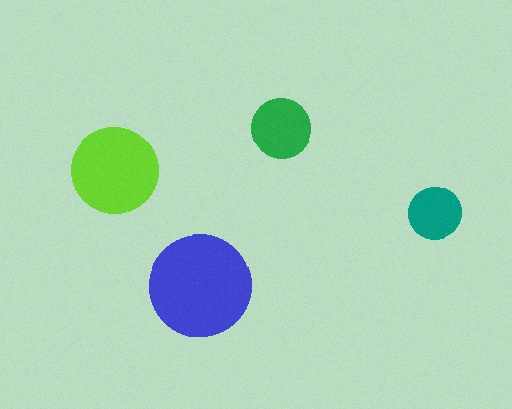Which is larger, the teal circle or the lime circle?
The lime one.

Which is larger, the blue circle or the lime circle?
The blue one.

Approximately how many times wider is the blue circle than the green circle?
About 1.5 times wider.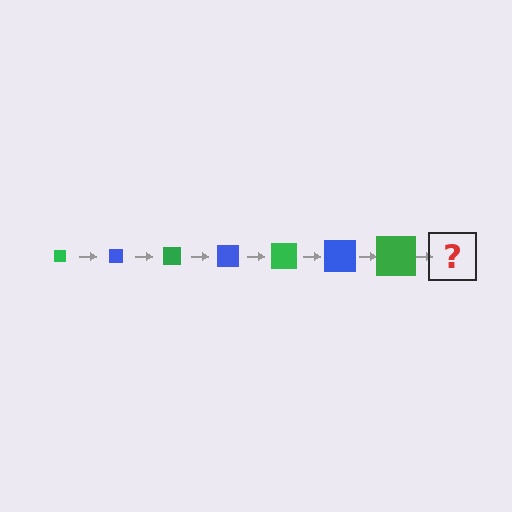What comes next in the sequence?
The next element should be a blue square, larger than the previous one.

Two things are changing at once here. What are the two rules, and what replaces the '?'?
The two rules are that the square grows larger each step and the color cycles through green and blue. The '?' should be a blue square, larger than the previous one.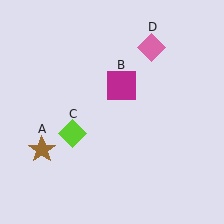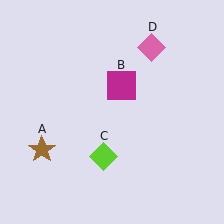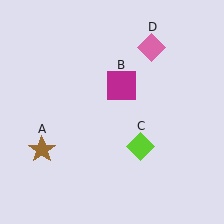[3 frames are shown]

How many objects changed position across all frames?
1 object changed position: lime diamond (object C).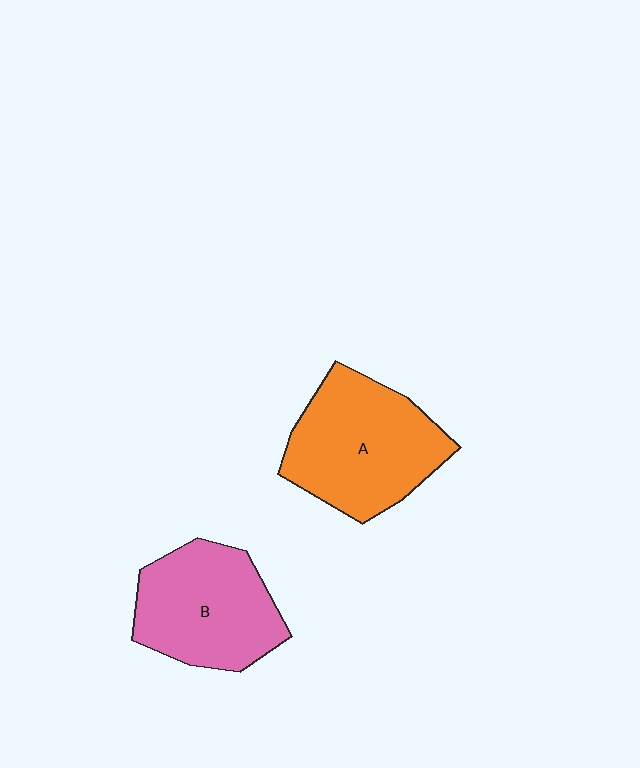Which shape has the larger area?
Shape A (orange).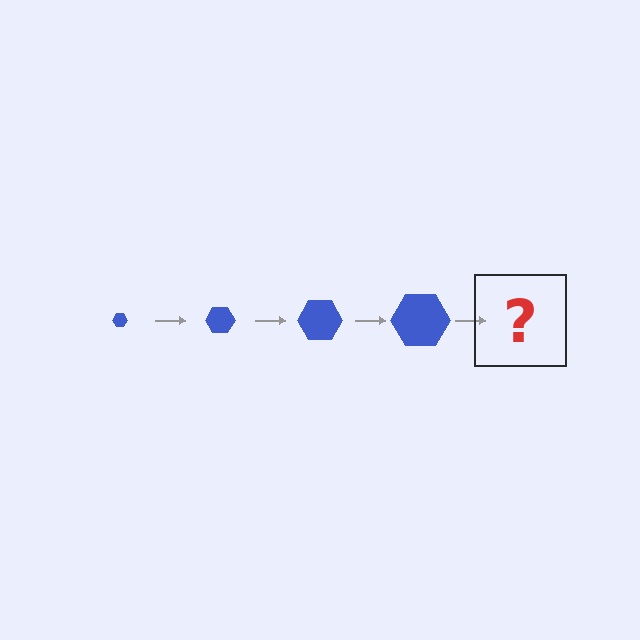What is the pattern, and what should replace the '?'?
The pattern is that the hexagon gets progressively larger each step. The '?' should be a blue hexagon, larger than the previous one.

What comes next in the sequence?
The next element should be a blue hexagon, larger than the previous one.